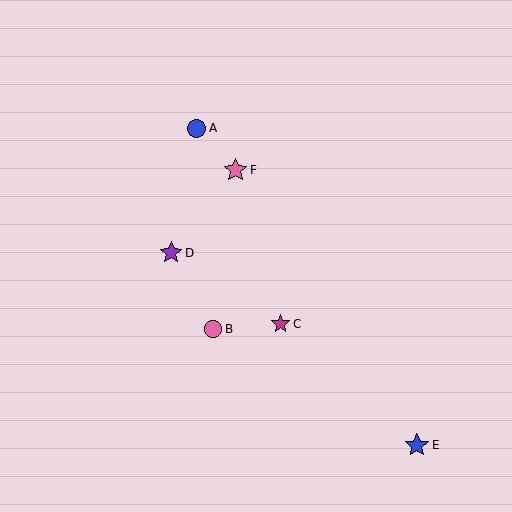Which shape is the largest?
The pink star (labeled F) is the largest.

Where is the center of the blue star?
The center of the blue star is at (417, 445).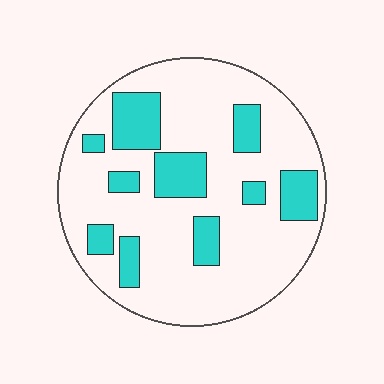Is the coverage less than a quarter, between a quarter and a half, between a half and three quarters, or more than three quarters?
Less than a quarter.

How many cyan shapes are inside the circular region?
10.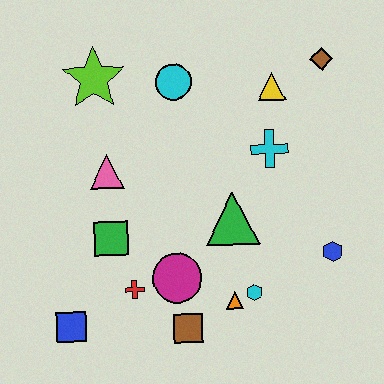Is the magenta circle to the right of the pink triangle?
Yes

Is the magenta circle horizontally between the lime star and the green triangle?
Yes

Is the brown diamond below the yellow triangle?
No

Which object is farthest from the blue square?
The brown diamond is farthest from the blue square.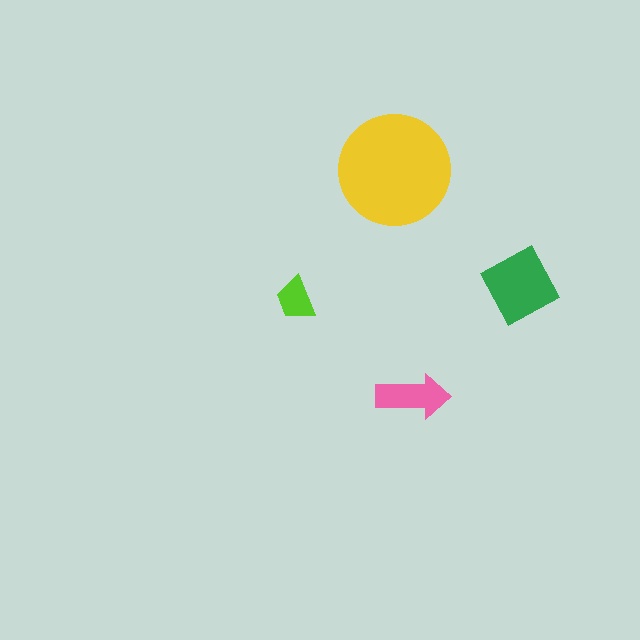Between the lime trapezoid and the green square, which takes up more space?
The green square.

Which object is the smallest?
The lime trapezoid.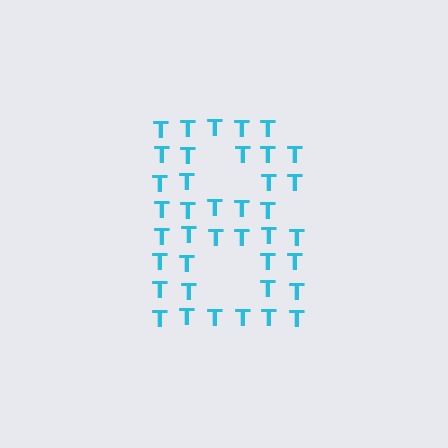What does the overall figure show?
The overall figure shows the letter B.